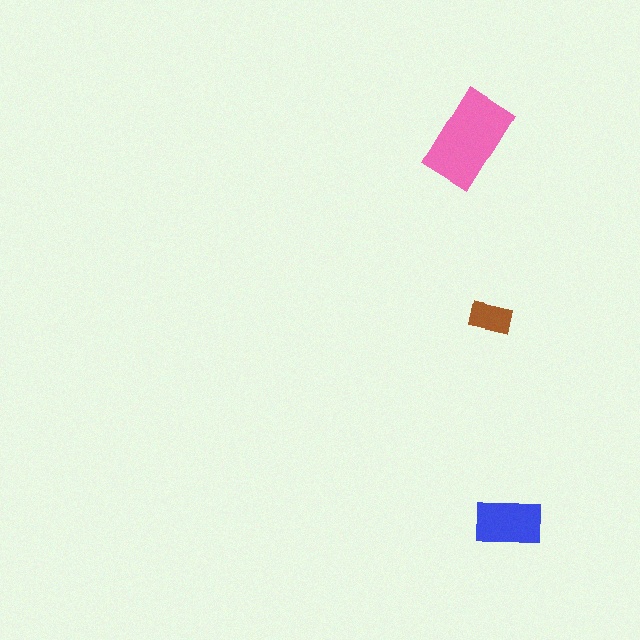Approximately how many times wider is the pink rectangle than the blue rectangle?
About 1.5 times wider.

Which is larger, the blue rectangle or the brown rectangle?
The blue one.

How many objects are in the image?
There are 3 objects in the image.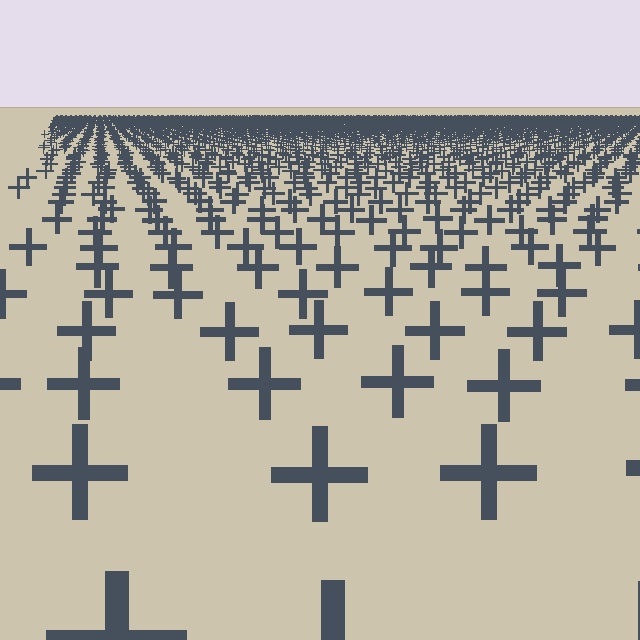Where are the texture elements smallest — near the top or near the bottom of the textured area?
Near the top.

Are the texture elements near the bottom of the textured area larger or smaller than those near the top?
Larger. Near the bottom, elements are closer to the viewer and appear at a bigger on-screen size.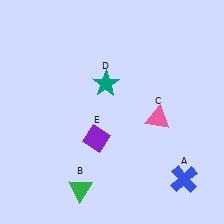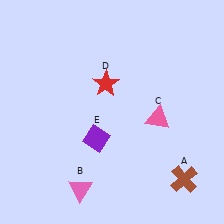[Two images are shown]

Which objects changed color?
A changed from blue to brown. B changed from green to pink. D changed from teal to red.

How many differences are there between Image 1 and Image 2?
There are 3 differences between the two images.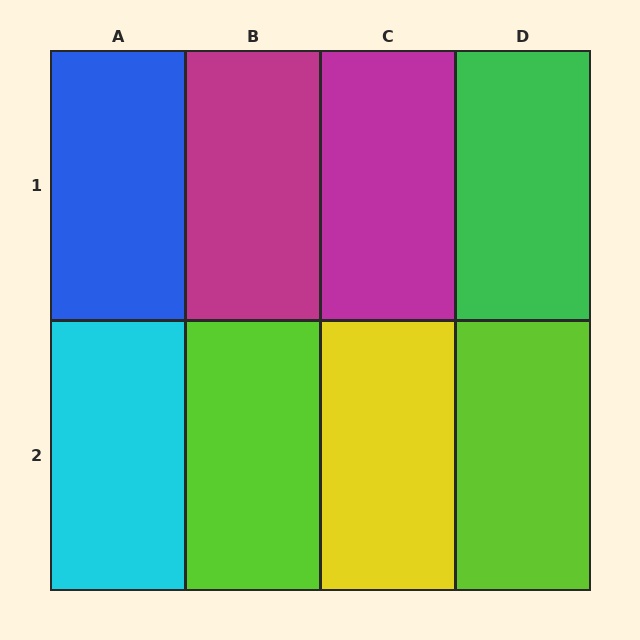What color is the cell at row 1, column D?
Green.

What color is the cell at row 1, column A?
Blue.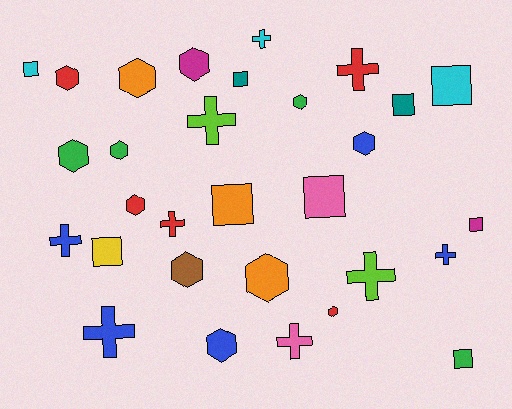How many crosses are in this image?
There are 9 crosses.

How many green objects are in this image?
There are 4 green objects.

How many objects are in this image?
There are 30 objects.